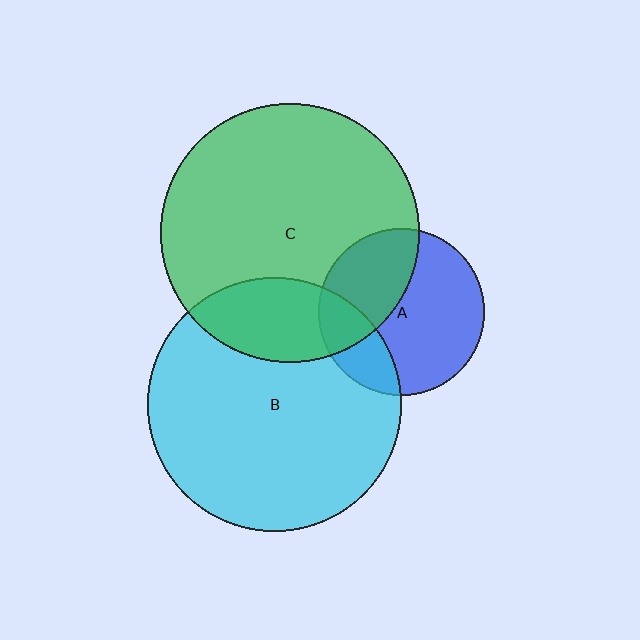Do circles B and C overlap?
Yes.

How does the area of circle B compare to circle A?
Approximately 2.3 times.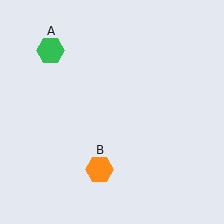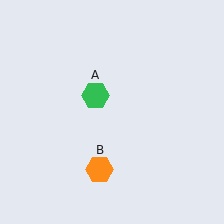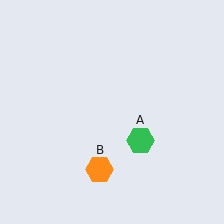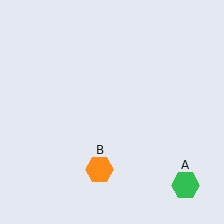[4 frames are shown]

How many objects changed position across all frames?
1 object changed position: green hexagon (object A).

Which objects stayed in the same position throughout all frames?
Orange hexagon (object B) remained stationary.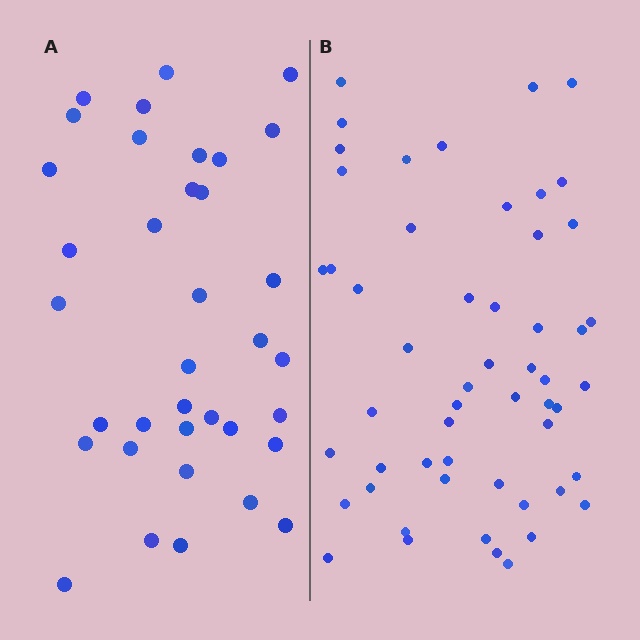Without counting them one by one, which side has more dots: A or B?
Region B (the right region) has more dots.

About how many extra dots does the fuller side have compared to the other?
Region B has approximately 20 more dots than region A.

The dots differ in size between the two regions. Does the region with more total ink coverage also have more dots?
No. Region A has more total ink coverage because its dots are larger, but region B actually contains more individual dots. Total area can be misleading — the number of items is what matters here.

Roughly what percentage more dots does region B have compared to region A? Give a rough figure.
About 50% more.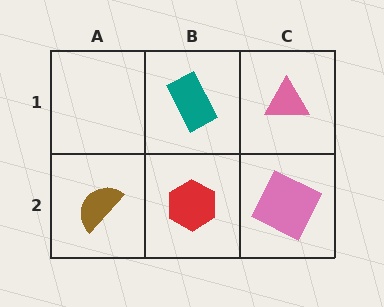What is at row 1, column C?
A pink triangle.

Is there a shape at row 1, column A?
No, that cell is empty.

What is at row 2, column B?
A red hexagon.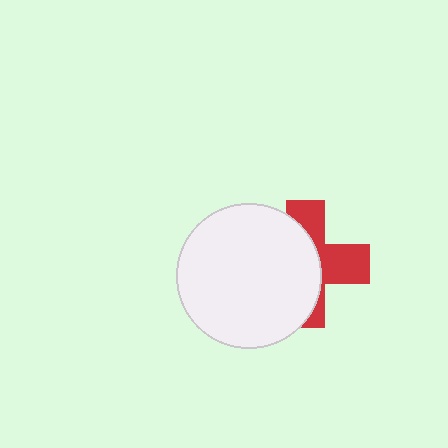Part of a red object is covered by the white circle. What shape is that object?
It is a cross.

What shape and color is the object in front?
The object in front is a white circle.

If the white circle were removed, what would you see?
You would see the complete red cross.